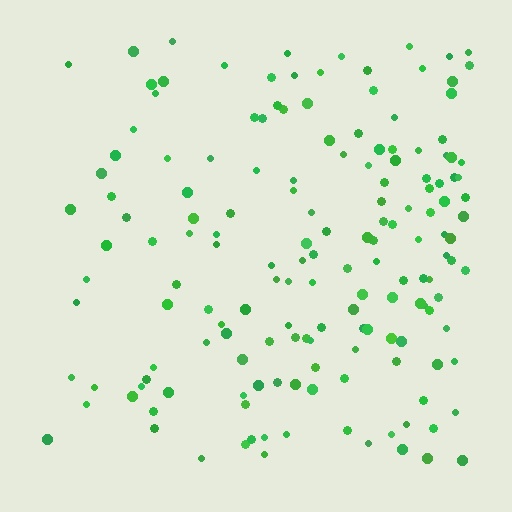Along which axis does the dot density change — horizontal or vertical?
Horizontal.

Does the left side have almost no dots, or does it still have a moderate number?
Still a moderate number, just noticeably fewer than the right.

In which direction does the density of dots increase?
From left to right, with the right side densest.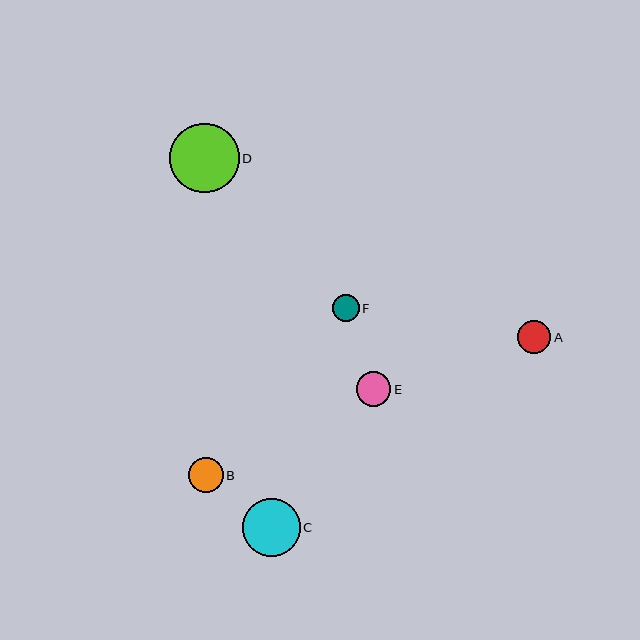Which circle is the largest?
Circle D is the largest with a size of approximately 69 pixels.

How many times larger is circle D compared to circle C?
Circle D is approximately 1.2 times the size of circle C.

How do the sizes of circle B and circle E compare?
Circle B and circle E are approximately the same size.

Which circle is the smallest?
Circle F is the smallest with a size of approximately 26 pixels.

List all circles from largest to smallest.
From largest to smallest: D, C, B, E, A, F.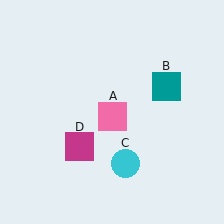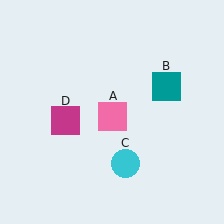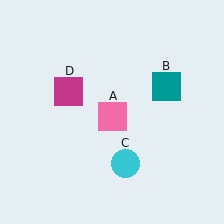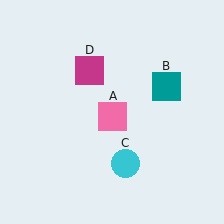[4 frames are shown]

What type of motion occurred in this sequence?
The magenta square (object D) rotated clockwise around the center of the scene.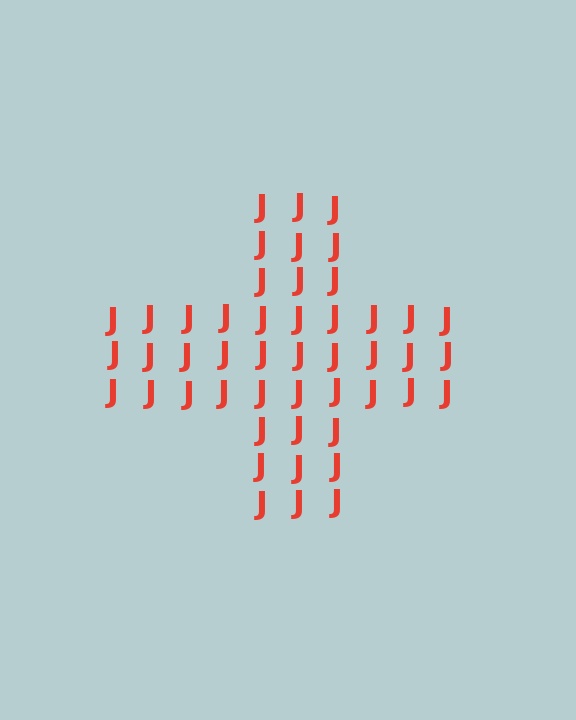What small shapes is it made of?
It is made of small letter J's.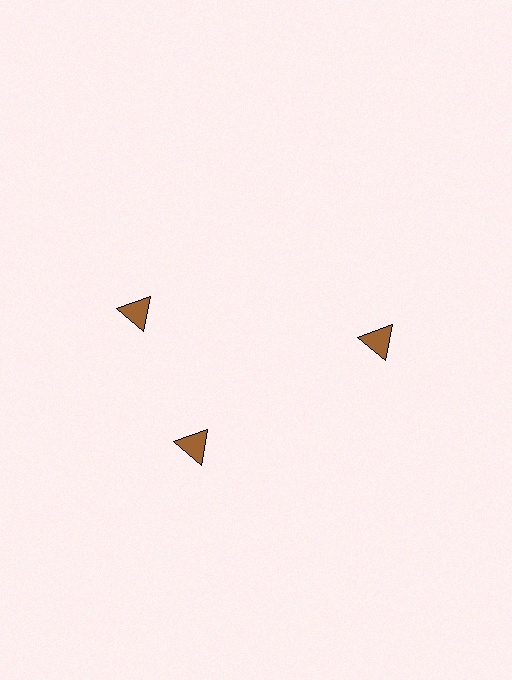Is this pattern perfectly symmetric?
No. The 3 brown triangles are arranged in a ring, but one element near the 11 o'clock position is rotated out of alignment along the ring, breaking the 3-fold rotational symmetry.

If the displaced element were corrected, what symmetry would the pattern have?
It would have 3-fold rotational symmetry — the pattern would map onto itself every 120 degrees.